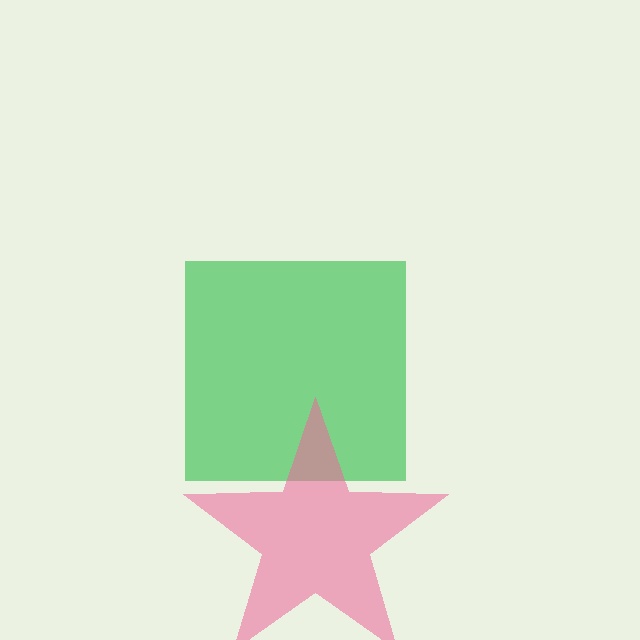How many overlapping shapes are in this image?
There are 2 overlapping shapes in the image.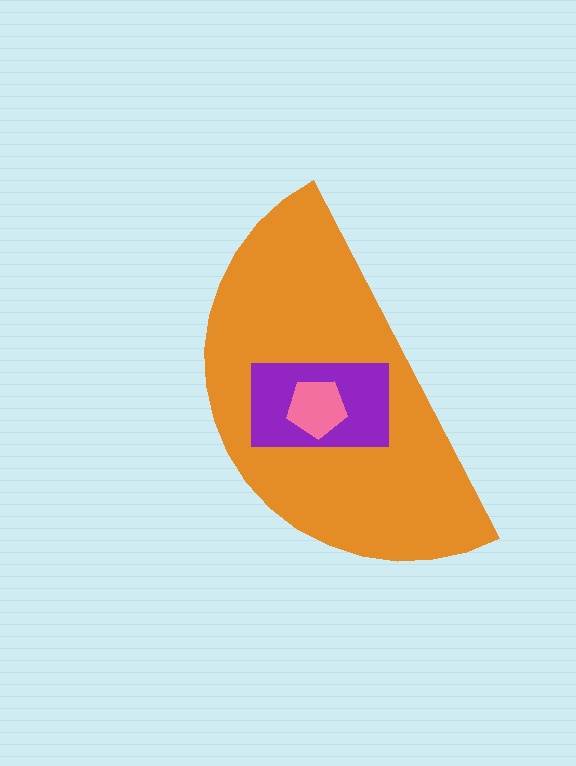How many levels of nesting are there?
3.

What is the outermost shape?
The orange semicircle.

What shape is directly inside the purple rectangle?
The pink pentagon.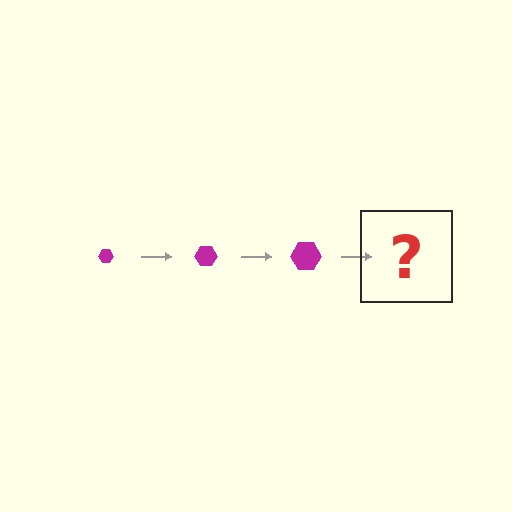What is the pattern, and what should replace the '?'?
The pattern is that the hexagon gets progressively larger each step. The '?' should be a magenta hexagon, larger than the previous one.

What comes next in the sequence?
The next element should be a magenta hexagon, larger than the previous one.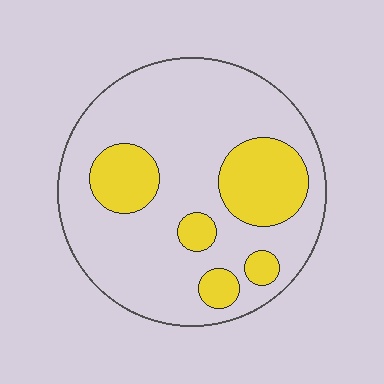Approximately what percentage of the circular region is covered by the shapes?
Approximately 25%.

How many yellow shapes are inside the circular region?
5.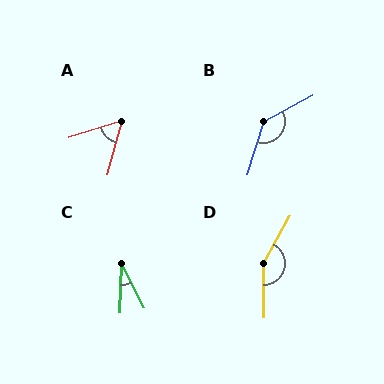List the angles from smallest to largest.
C (28°), A (57°), B (135°), D (151°).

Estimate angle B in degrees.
Approximately 135 degrees.